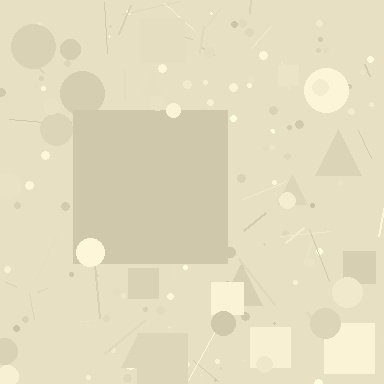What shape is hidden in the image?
A square is hidden in the image.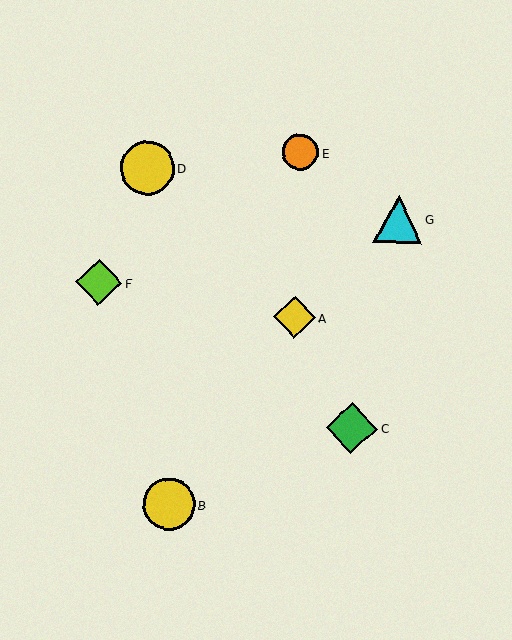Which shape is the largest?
The yellow circle (labeled D) is the largest.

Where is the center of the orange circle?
The center of the orange circle is at (300, 152).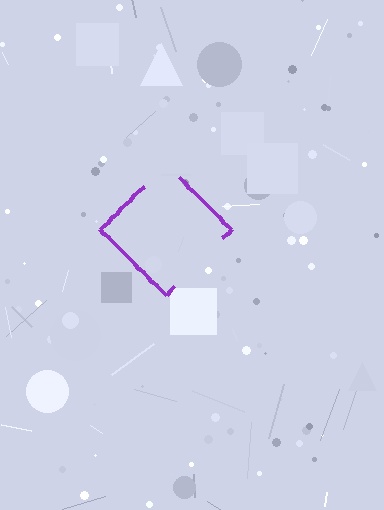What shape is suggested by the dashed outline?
The dashed outline suggests a diamond.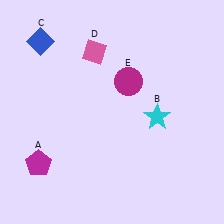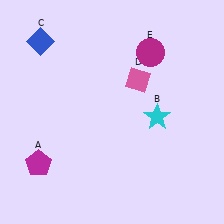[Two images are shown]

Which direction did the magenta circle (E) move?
The magenta circle (E) moved up.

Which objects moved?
The objects that moved are: the pink diamond (D), the magenta circle (E).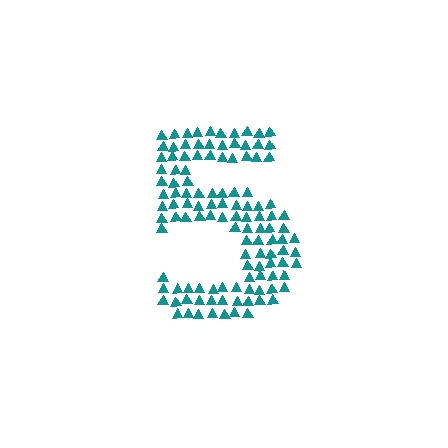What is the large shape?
The large shape is the digit 5.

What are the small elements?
The small elements are triangles.